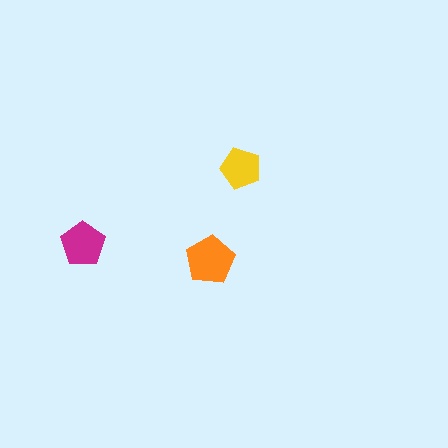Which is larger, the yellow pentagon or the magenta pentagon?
The magenta one.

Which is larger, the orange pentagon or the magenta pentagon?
The orange one.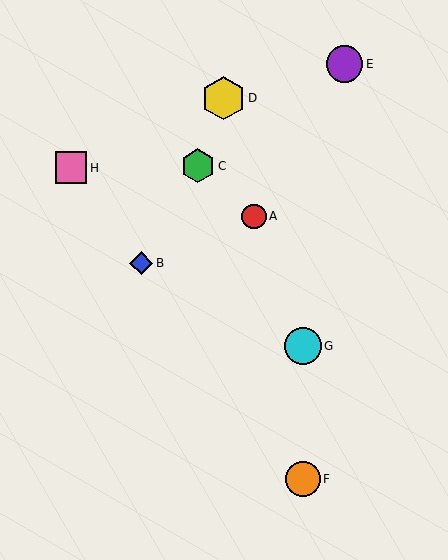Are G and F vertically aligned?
Yes, both are at x≈303.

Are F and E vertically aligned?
No, F is at x≈303 and E is at x≈345.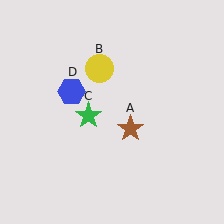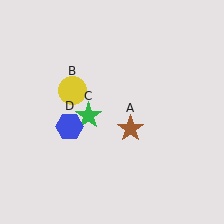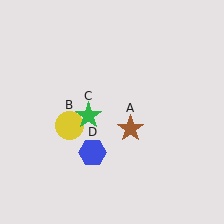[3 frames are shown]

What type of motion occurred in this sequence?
The yellow circle (object B), blue hexagon (object D) rotated counterclockwise around the center of the scene.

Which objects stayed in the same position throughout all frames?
Brown star (object A) and green star (object C) remained stationary.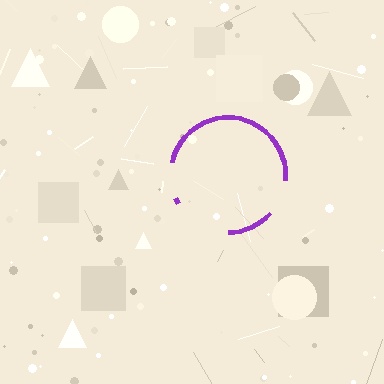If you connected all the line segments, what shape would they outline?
They would outline a circle.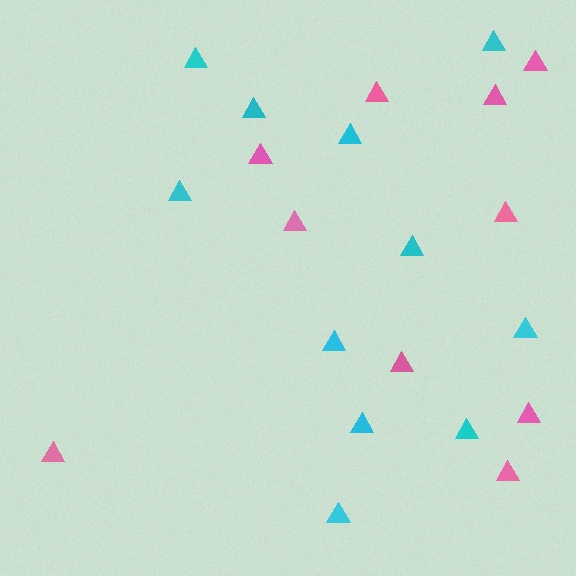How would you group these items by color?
There are 2 groups: one group of pink triangles (10) and one group of cyan triangles (11).